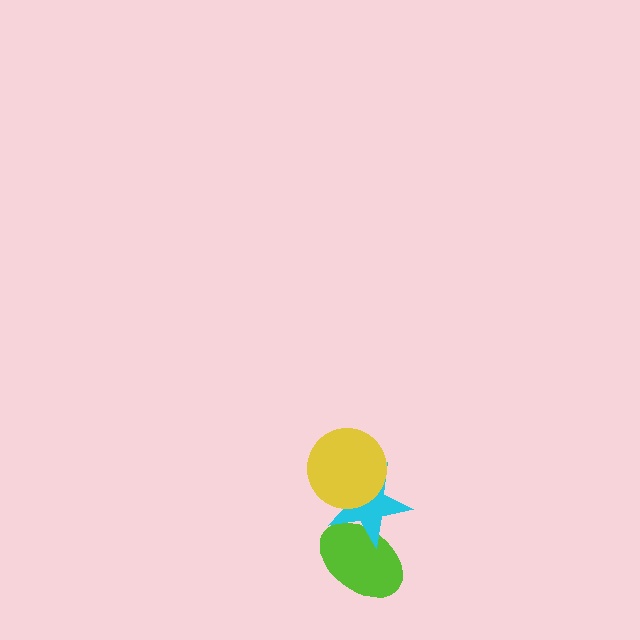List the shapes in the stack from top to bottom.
From top to bottom: the yellow circle, the cyan star, the lime ellipse.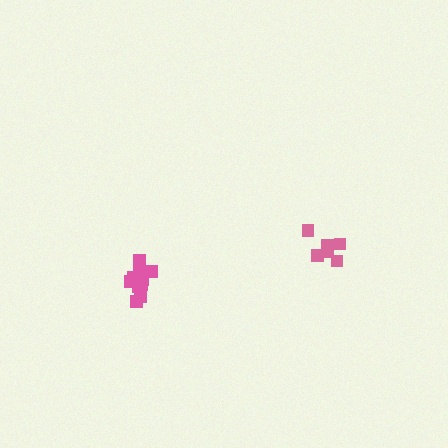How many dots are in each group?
Group 1: 10 dots, Group 2: 6 dots (16 total).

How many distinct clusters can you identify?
There are 2 distinct clusters.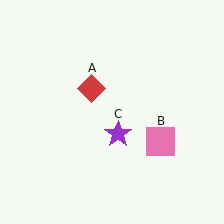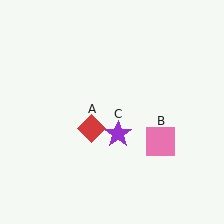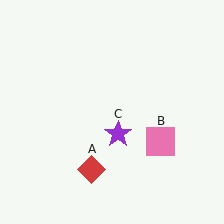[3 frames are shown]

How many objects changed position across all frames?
1 object changed position: red diamond (object A).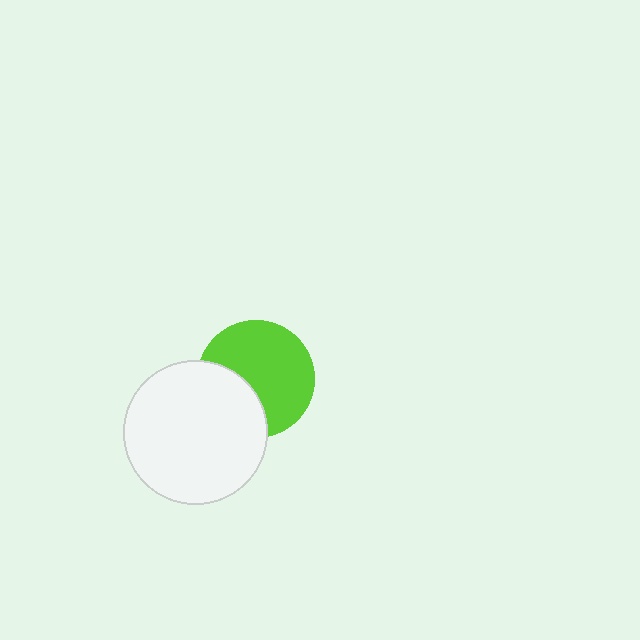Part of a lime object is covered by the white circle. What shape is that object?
It is a circle.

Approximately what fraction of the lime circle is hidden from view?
Roughly 33% of the lime circle is hidden behind the white circle.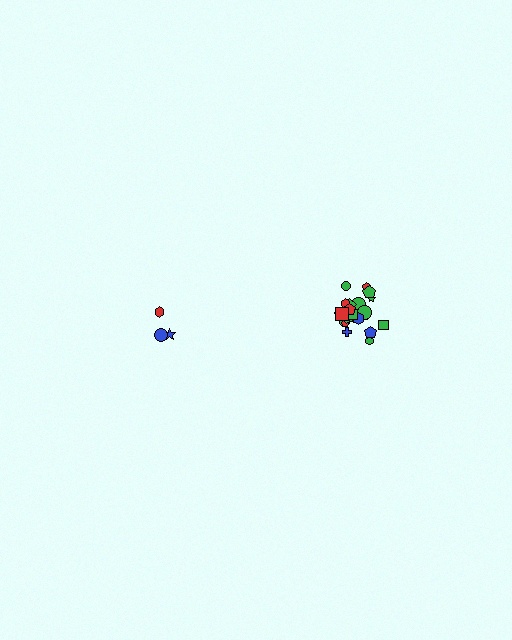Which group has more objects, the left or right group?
The right group.